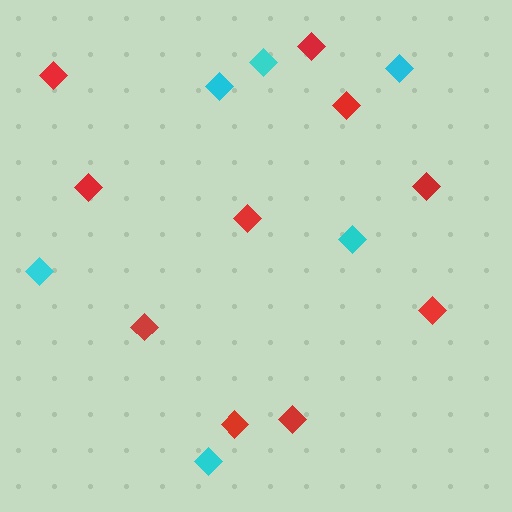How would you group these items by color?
There are 2 groups: one group of red diamonds (10) and one group of cyan diamonds (6).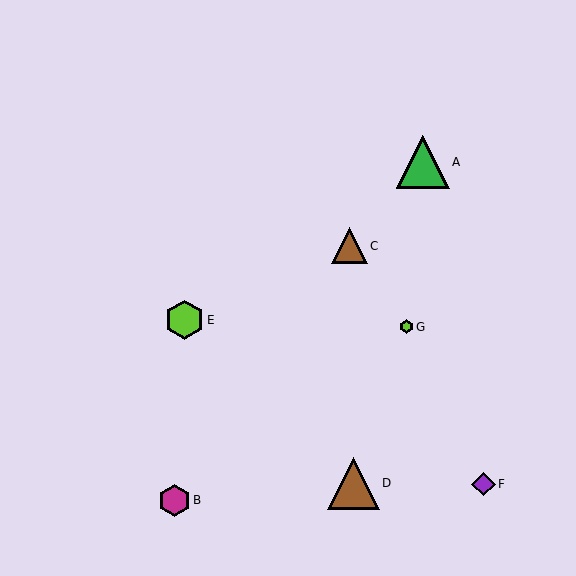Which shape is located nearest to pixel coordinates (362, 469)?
The brown triangle (labeled D) at (354, 483) is nearest to that location.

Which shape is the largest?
The green triangle (labeled A) is the largest.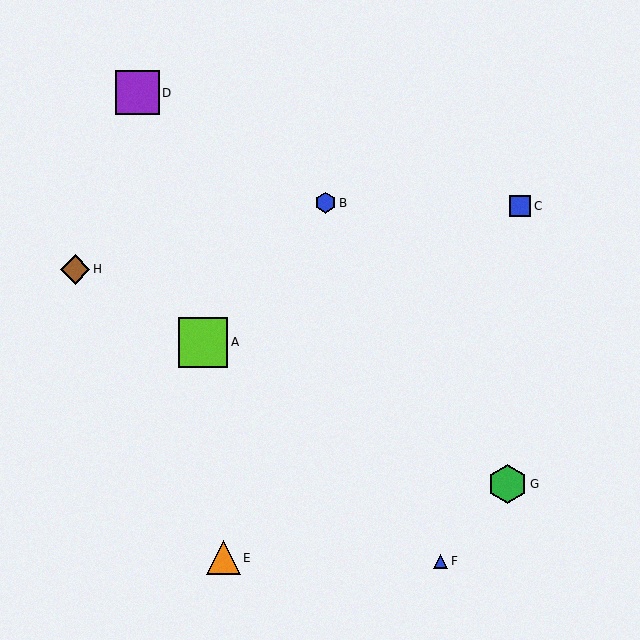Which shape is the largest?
The lime square (labeled A) is the largest.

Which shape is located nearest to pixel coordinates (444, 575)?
The blue triangle (labeled F) at (441, 561) is nearest to that location.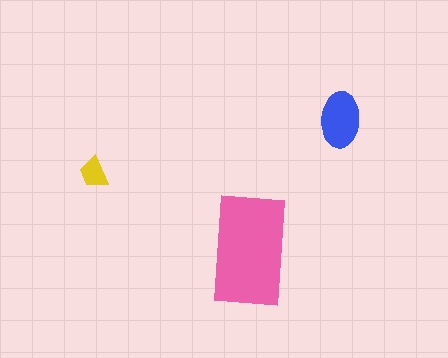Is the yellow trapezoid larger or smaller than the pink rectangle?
Smaller.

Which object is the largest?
The pink rectangle.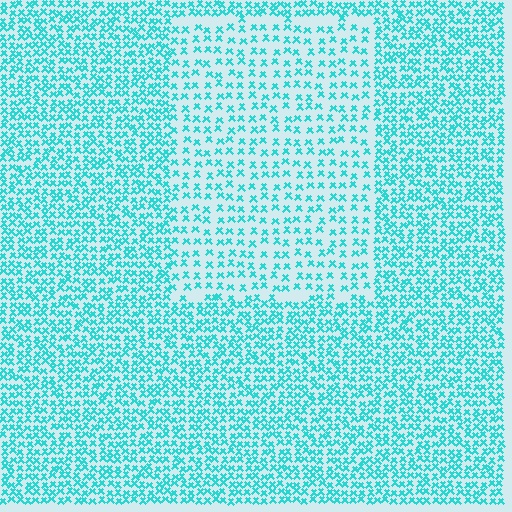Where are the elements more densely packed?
The elements are more densely packed outside the rectangle boundary.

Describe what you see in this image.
The image contains small cyan elements arranged at two different densities. A rectangle-shaped region is visible where the elements are less densely packed than the surrounding area.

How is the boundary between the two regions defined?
The boundary is defined by a change in element density (approximately 1.9x ratio). All elements are the same color, size, and shape.